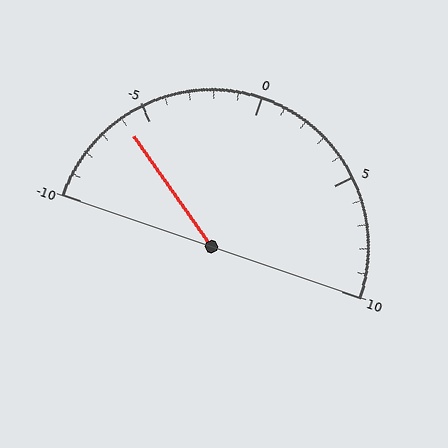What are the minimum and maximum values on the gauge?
The gauge ranges from -10 to 10.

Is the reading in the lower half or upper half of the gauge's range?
The reading is in the lower half of the range (-10 to 10).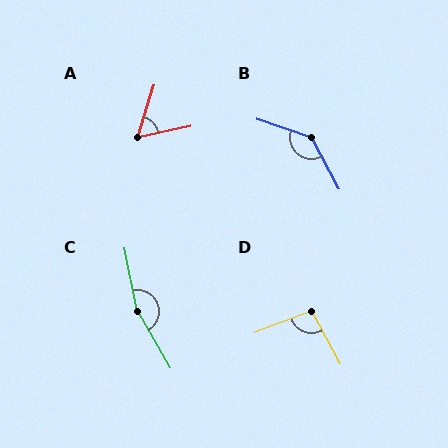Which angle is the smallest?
A, at approximately 61 degrees.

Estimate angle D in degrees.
Approximately 97 degrees.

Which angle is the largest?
C, at approximately 161 degrees.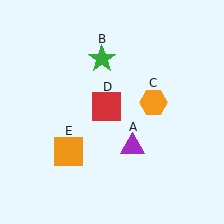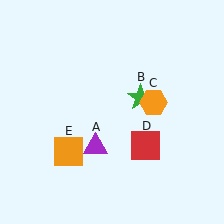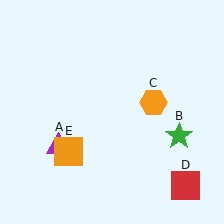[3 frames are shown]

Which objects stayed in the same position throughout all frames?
Orange hexagon (object C) and orange square (object E) remained stationary.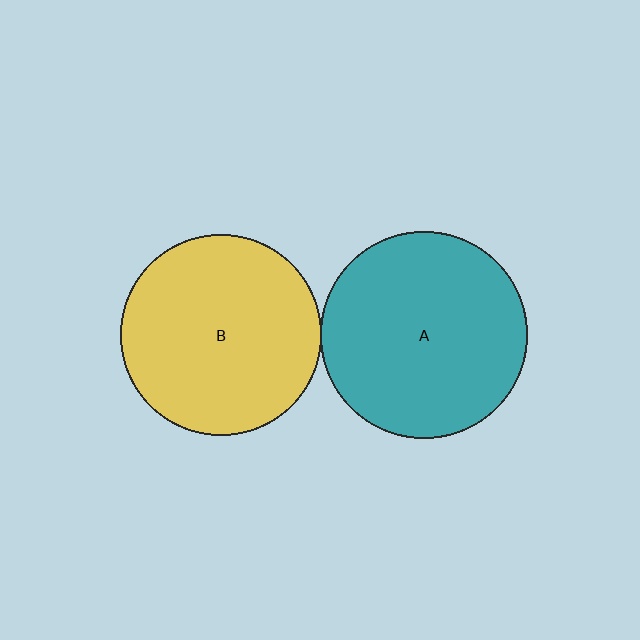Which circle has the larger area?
Circle A (teal).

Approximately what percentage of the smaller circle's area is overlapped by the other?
Approximately 5%.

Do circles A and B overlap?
Yes.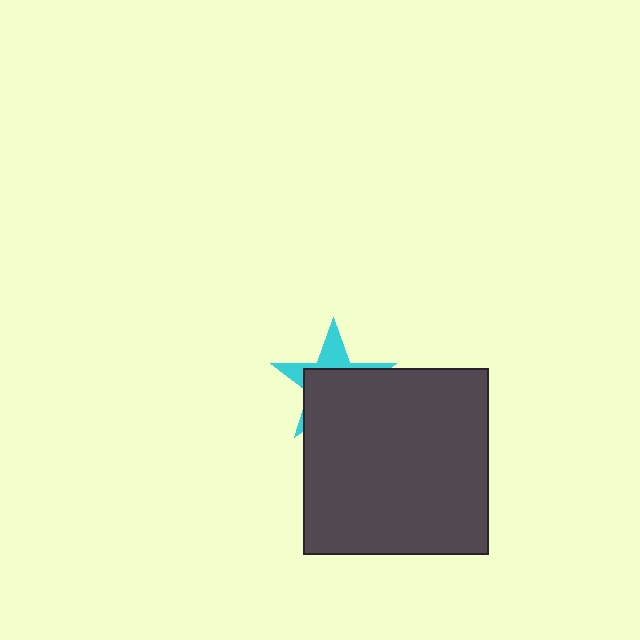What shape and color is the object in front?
The object in front is a dark gray square.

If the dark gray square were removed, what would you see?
You would see the complete cyan star.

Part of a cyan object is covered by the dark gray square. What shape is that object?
It is a star.